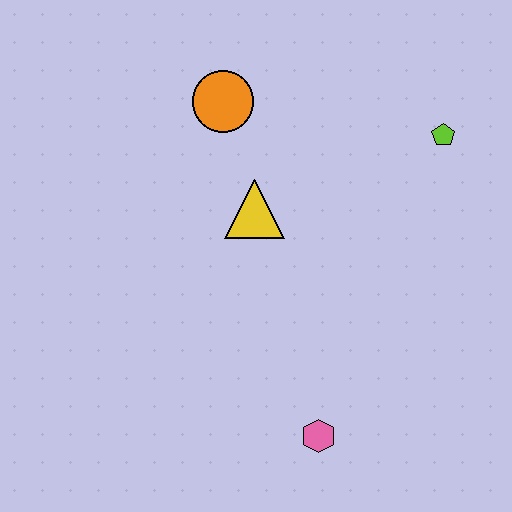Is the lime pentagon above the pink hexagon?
Yes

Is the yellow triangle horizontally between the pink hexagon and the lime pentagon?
No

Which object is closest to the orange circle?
The yellow triangle is closest to the orange circle.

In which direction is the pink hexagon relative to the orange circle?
The pink hexagon is below the orange circle.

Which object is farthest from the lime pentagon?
The pink hexagon is farthest from the lime pentagon.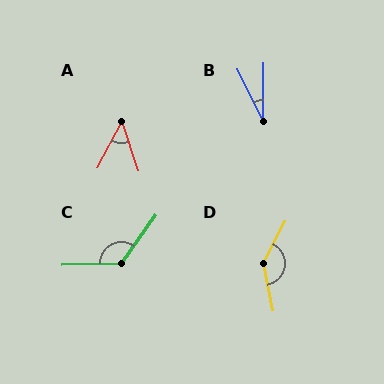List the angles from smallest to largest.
B (26°), A (46°), C (128°), D (143°).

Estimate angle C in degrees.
Approximately 128 degrees.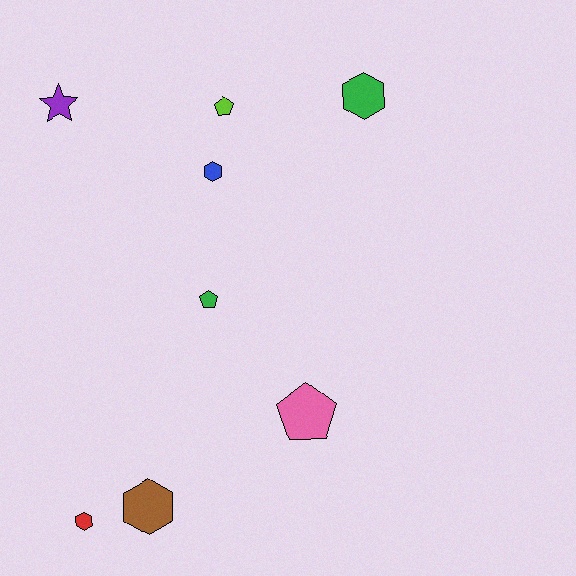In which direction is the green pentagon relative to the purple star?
The green pentagon is below the purple star.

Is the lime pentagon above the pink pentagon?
Yes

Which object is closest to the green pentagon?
The blue hexagon is closest to the green pentagon.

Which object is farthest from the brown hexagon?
The green hexagon is farthest from the brown hexagon.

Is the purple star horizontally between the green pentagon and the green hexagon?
No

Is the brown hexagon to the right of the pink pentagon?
No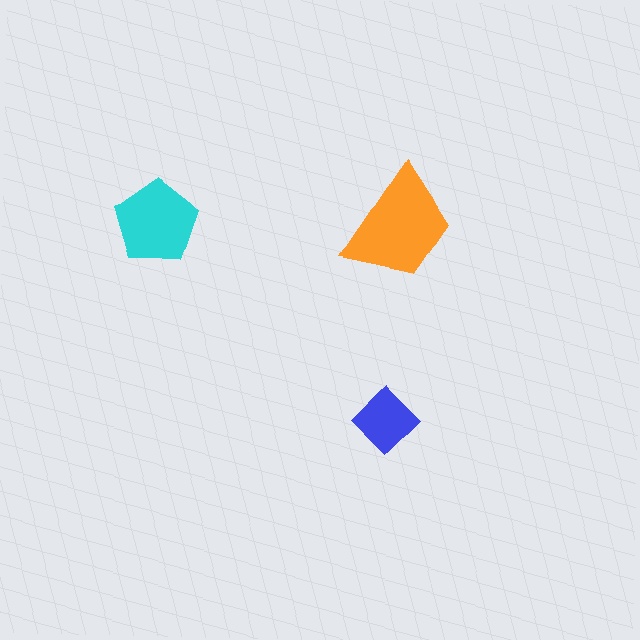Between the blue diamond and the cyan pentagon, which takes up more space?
The cyan pentagon.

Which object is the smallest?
The blue diamond.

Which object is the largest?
The orange trapezoid.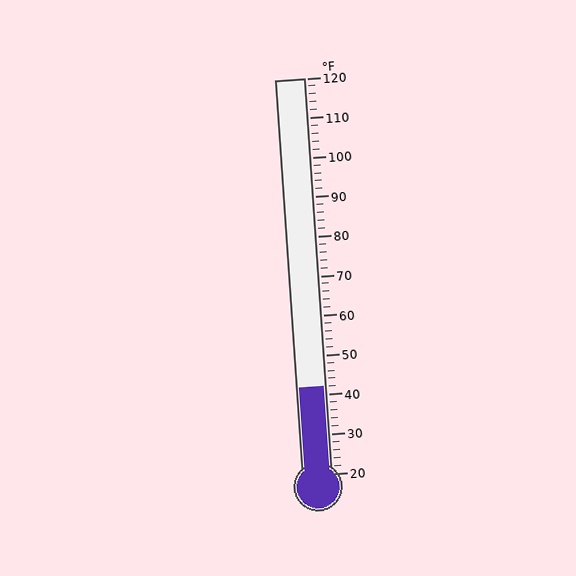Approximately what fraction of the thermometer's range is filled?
The thermometer is filled to approximately 20% of its range.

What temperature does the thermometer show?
The thermometer shows approximately 42°F.